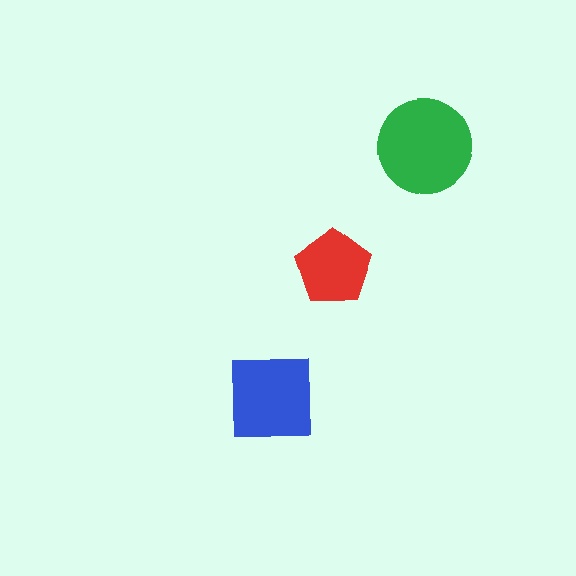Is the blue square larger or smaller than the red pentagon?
Larger.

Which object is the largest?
The green circle.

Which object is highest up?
The green circle is topmost.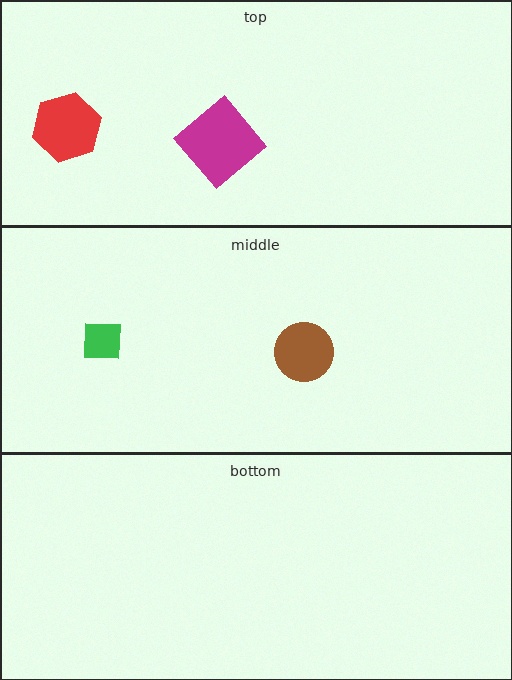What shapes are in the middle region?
The green square, the brown circle.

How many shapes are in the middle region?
2.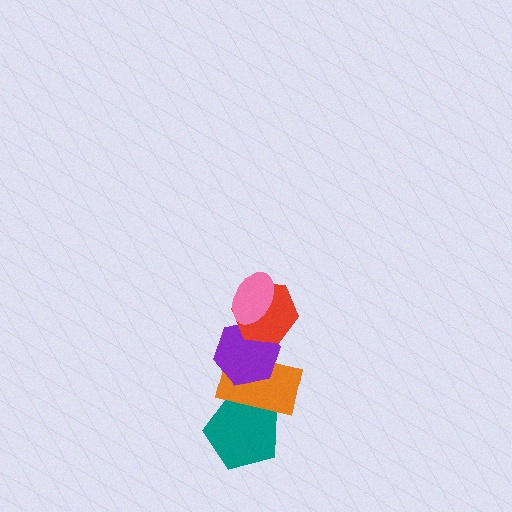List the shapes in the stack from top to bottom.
From top to bottom: the pink ellipse, the red hexagon, the purple hexagon, the orange rectangle, the teal pentagon.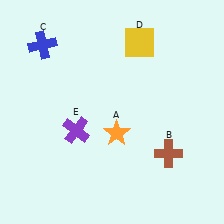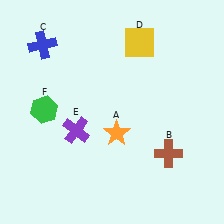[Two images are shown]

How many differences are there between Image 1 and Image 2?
There is 1 difference between the two images.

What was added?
A green hexagon (F) was added in Image 2.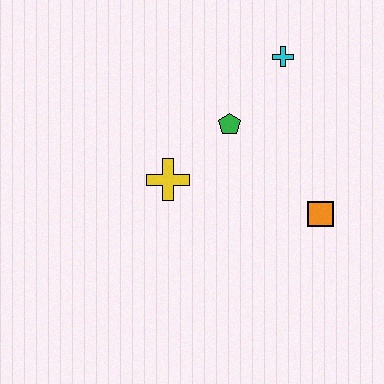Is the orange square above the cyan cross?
No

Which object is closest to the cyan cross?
The green pentagon is closest to the cyan cross.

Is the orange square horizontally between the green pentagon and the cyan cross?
No